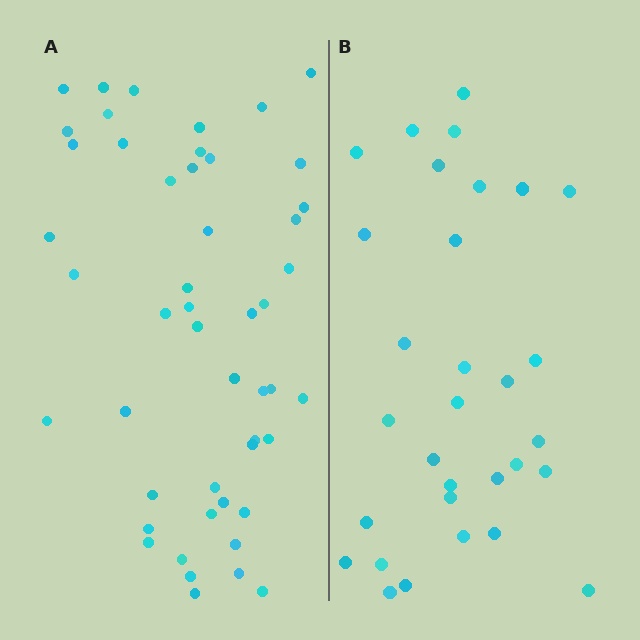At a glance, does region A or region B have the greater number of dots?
Region A (the left region) has more dots.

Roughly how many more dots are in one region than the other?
Region A has approximately 20 more dots than region B.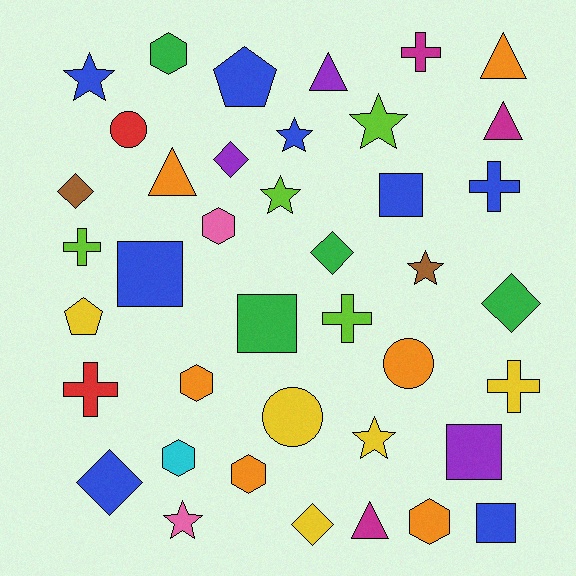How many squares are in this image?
There are 5 squares.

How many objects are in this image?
There are 40 objects.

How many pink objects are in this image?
There are 2 pink objects.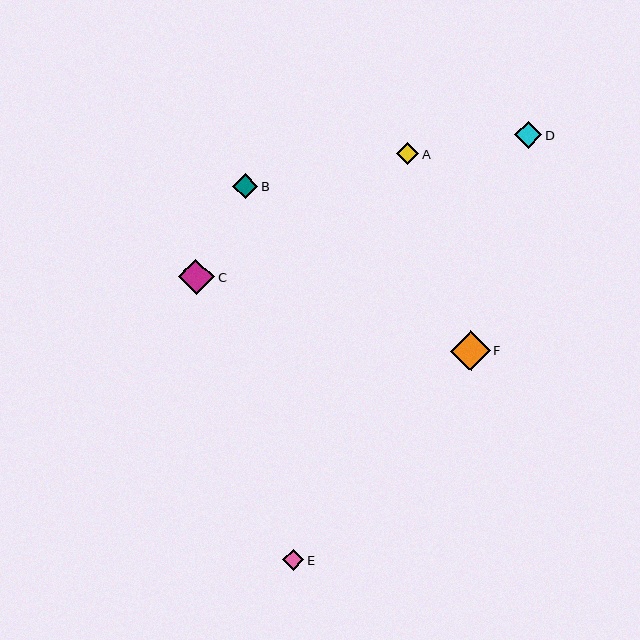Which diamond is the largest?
Diamond F is the largest with a size of approximately 39 pixels.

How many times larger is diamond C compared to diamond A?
Diamond C is approximately 1.6 times the size of diamond A.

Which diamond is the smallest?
Diamond E is the smallest with a size of approximately 21 pixels.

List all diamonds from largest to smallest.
From largest to smallest: F, C, D, B, A, E.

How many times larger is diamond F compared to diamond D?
Diamond F is approximately 1.5 times the size of diamond D.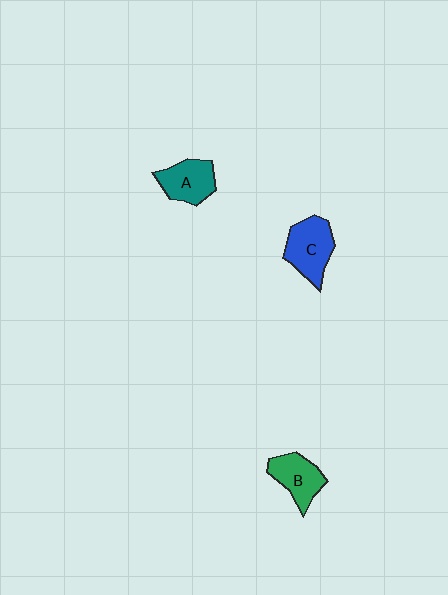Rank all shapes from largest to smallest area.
From largest to smallest: C (blue), B (green), A (teal).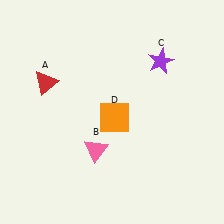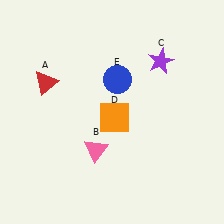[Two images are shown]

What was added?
A blue circle (E) was added in Image 2.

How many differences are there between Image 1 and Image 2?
There is 1 difference between the two images.